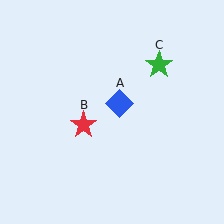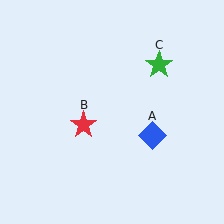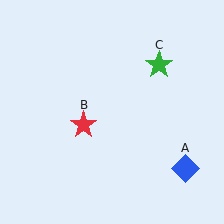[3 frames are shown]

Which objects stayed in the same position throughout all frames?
Red star (object B) and green star (object C) remained stationary.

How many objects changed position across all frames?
1 object changed position: blue diamond (object A).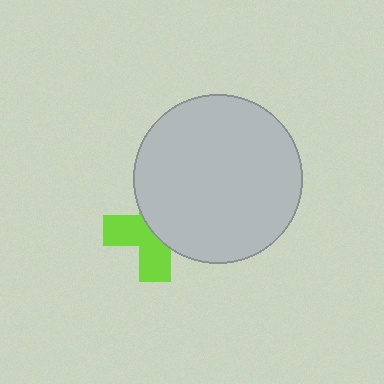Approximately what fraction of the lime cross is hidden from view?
Roughly 52% of the lime cross is hidden behind the light gray circle.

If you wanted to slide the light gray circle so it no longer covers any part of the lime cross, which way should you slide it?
Slide it toward the upper-right — that is the most direct way to separate the two shapes.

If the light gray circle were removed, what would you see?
You would see the complete lime cross.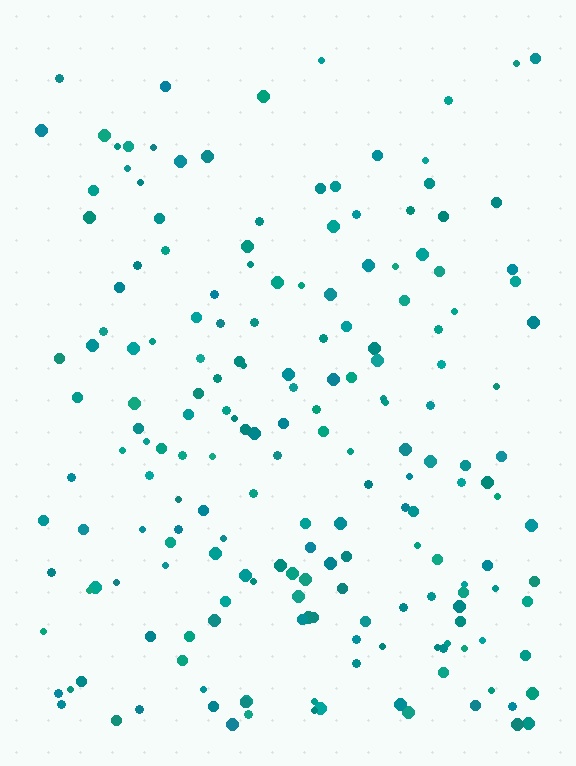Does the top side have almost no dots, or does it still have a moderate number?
Still a moderate number, just noticeably fewer than the bottom.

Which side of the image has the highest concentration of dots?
The bottom.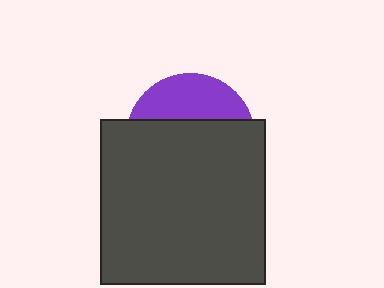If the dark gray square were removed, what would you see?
You would see the complete purple circle.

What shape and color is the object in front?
The object in front is a dark gray square.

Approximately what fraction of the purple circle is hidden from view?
Roughly 68% of the purple circle is hidden behind the dark gray square.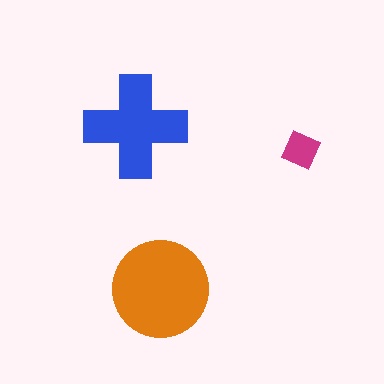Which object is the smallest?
The magenta diamond.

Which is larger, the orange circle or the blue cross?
The orange circle.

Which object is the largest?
The orange circle.